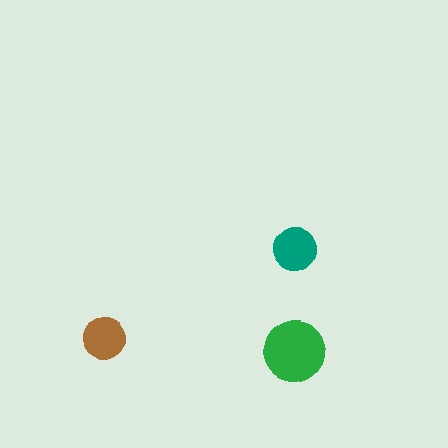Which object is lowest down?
The green circle is bottommost.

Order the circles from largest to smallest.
the green one, the teal one, the brown one.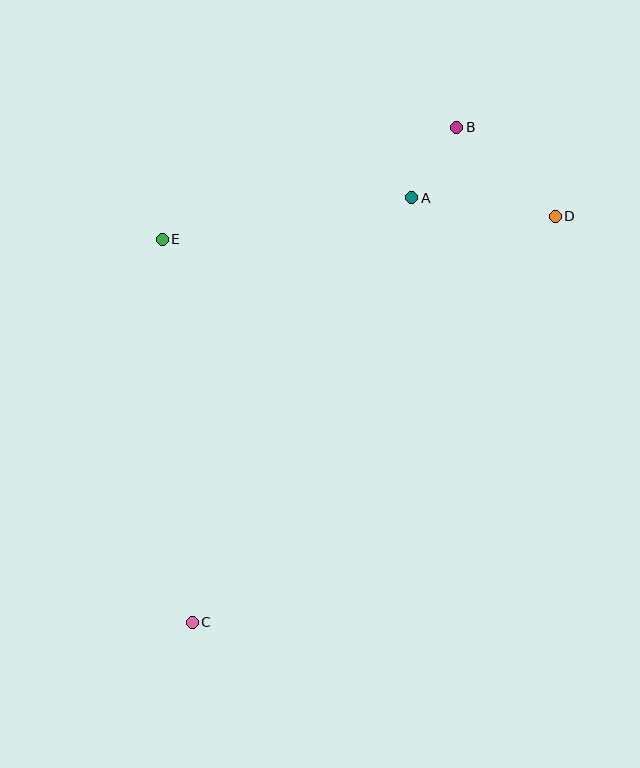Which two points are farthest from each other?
Points B and C are farthest from each other.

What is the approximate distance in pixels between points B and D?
The distance between B and D is approximately 133 pixels.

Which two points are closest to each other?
Points A and B are closest to each other.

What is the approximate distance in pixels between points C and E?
The distance between C and E is approximately 384 pixels.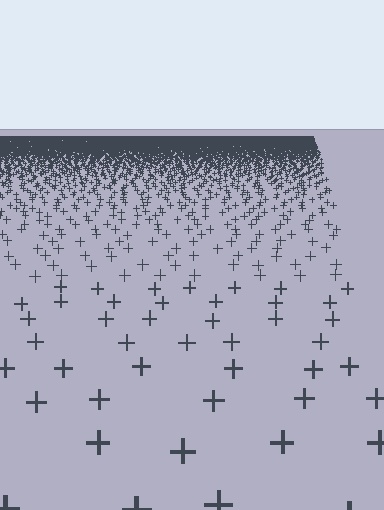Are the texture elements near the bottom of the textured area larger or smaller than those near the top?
Larger. Near the bottom, elements are closer to the viewer and appear at a bigger on-screen size.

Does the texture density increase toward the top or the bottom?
Density increases toward the top.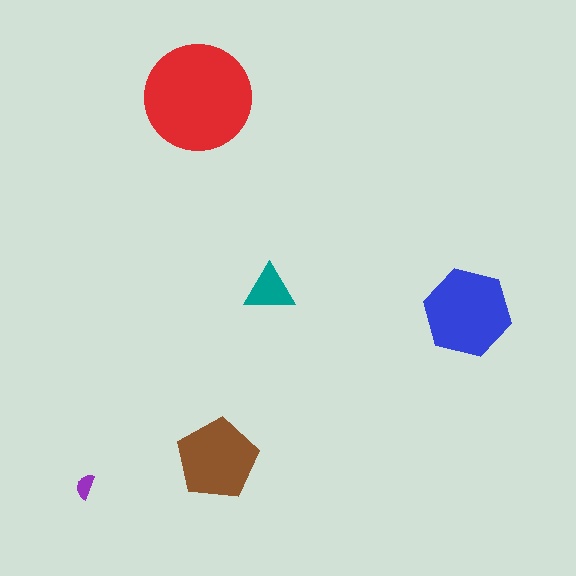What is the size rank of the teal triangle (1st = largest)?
4th.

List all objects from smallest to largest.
The purple semicircle, the teal triangle, the brown pentagon, the blue hexagon, the red circle.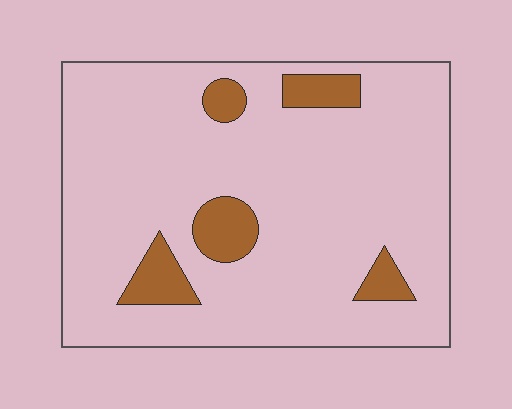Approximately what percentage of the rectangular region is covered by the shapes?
Approximately 10%.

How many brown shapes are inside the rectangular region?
5.